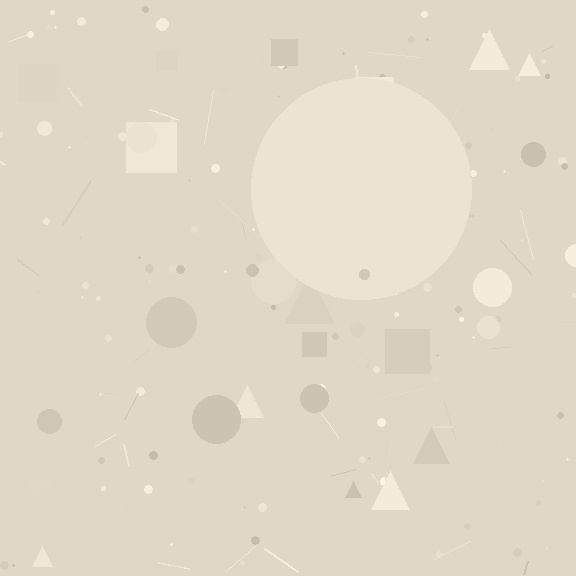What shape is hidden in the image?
A circle is hidden in the image.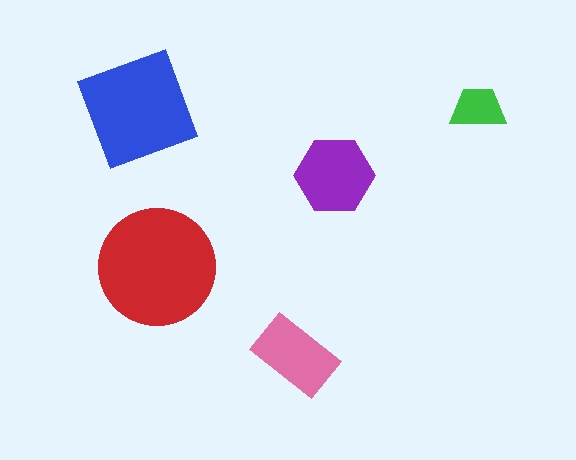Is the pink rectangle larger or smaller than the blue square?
Smaller.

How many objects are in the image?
There are 5 objects in the image.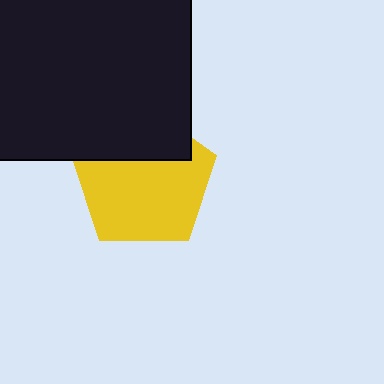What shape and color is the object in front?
The object in front is a black square.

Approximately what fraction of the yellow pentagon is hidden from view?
Roughly 31% of the yellow pentagon is hidden behind the black square.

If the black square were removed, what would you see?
You would see the complete yellow pentagon.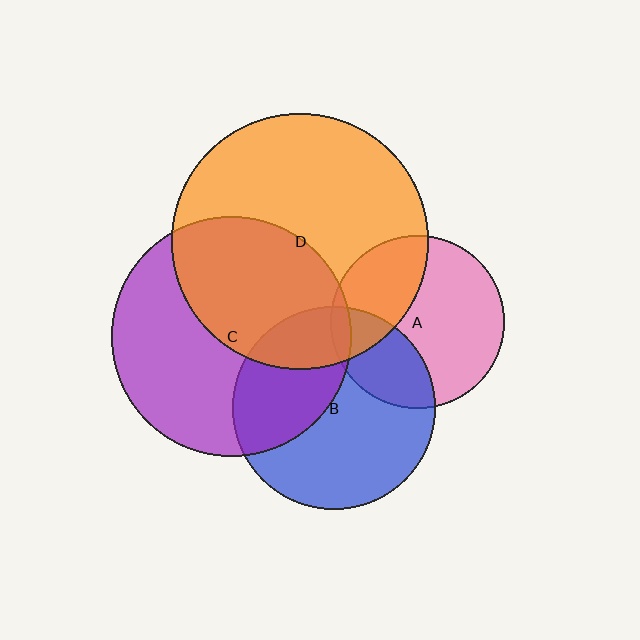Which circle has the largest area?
Circle D (orange).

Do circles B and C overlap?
Yes.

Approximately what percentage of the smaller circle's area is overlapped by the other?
Approximately 40%.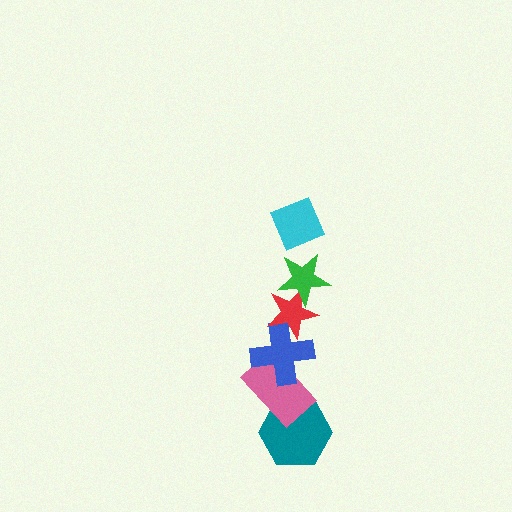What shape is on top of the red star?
The green star is on top of the red star.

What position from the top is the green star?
The green star is 2nd from the top.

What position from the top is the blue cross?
The blue cross is 4th from the top.